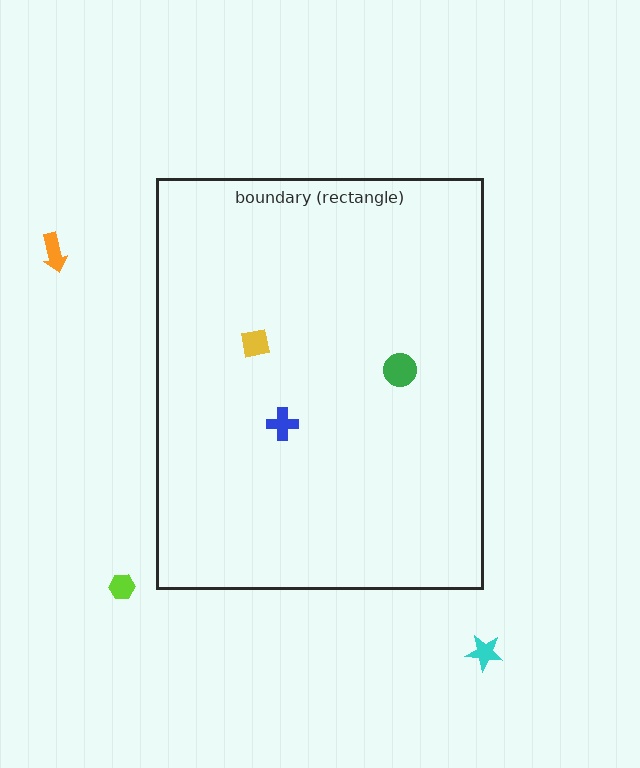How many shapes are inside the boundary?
3 inside, 3 outside.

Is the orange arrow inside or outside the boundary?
Outside.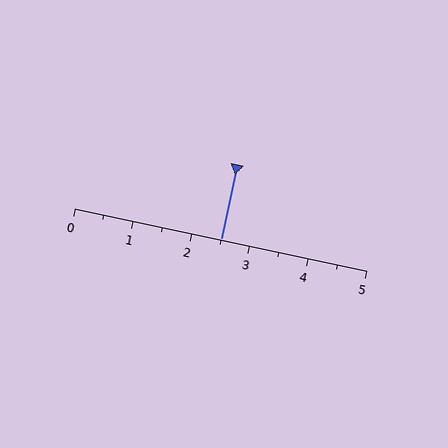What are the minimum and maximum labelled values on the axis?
The axis runs from 0 to 5.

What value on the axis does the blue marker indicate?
The marker indicates approximately 2.5.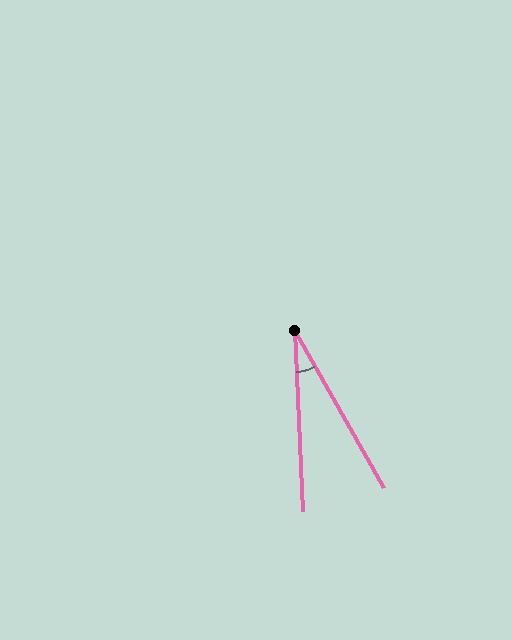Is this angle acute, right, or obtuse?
It is acute.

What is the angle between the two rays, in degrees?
Approximately 27 degrees.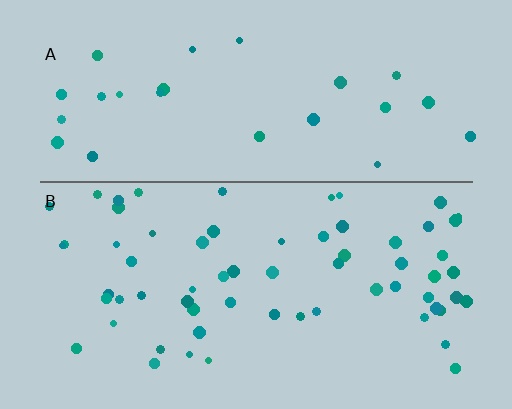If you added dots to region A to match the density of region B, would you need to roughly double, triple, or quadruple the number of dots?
Approximately double.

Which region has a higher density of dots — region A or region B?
B (the bottom).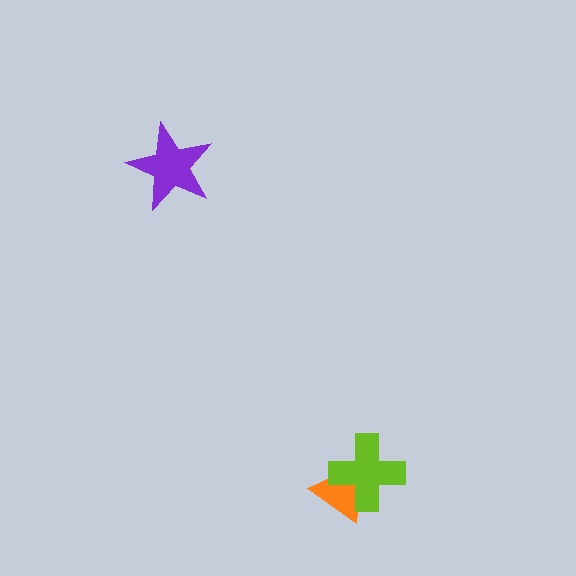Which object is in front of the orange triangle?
The lime cross is in front of the orange triangle.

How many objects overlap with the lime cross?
1 object overlaps with the lime cross.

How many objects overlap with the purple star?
0 objects overlap with the purple star.